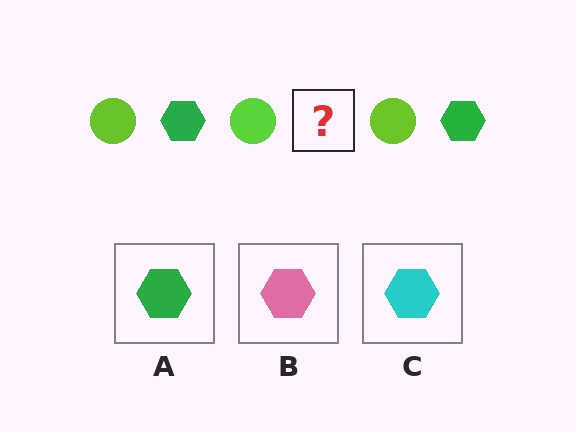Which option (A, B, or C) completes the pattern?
A.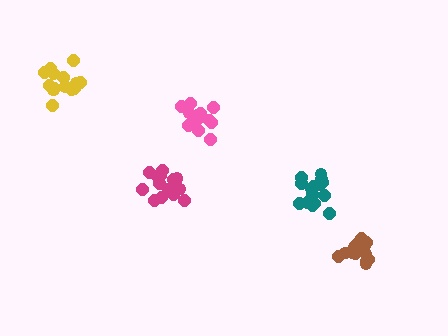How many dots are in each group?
Group 1: 15 dots, Group 2: 13 dots, Group 3: 14 dots, Group 4: 14 dots, Group 5: 14 dots (70 total).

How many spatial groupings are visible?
There are 5 spatial groupings.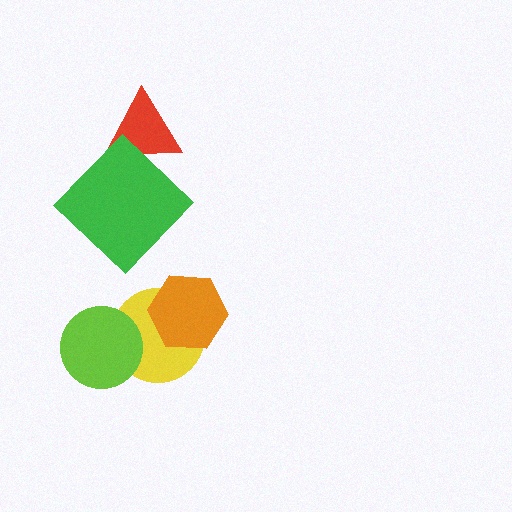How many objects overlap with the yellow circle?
2 objects overlap with the yellow circle.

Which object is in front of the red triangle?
The green diamond is in front of the red triangle.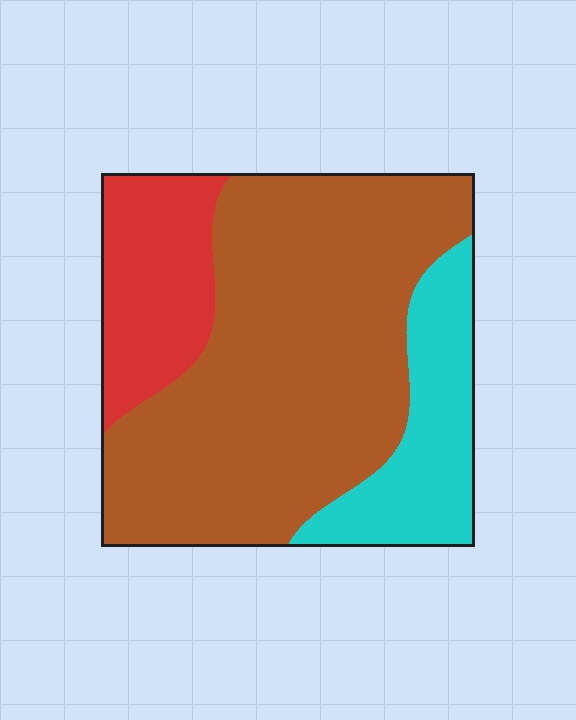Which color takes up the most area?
Brown, at roughly 65%.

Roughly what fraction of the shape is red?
Red covers around 20% of the shape.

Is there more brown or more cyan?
Brown.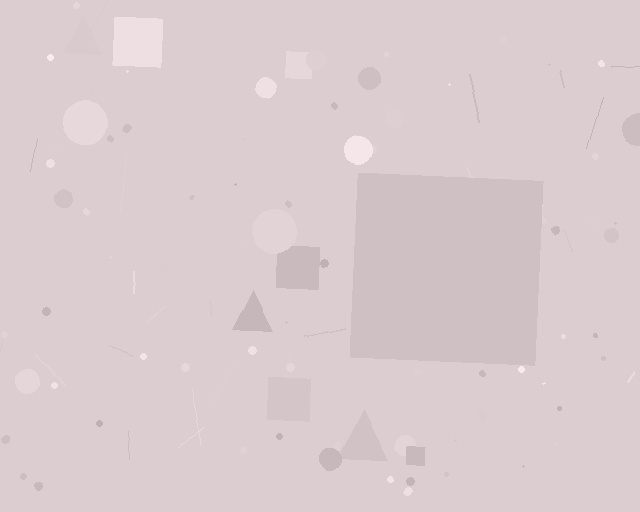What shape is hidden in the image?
A square is hidden in the image.